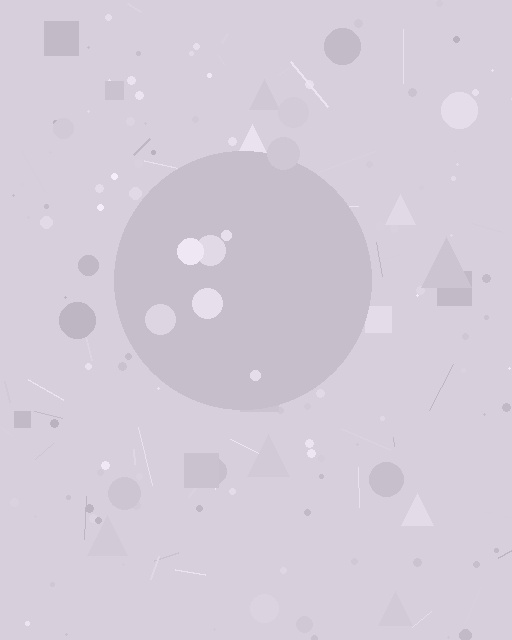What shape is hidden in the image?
A circle is hidden in the image.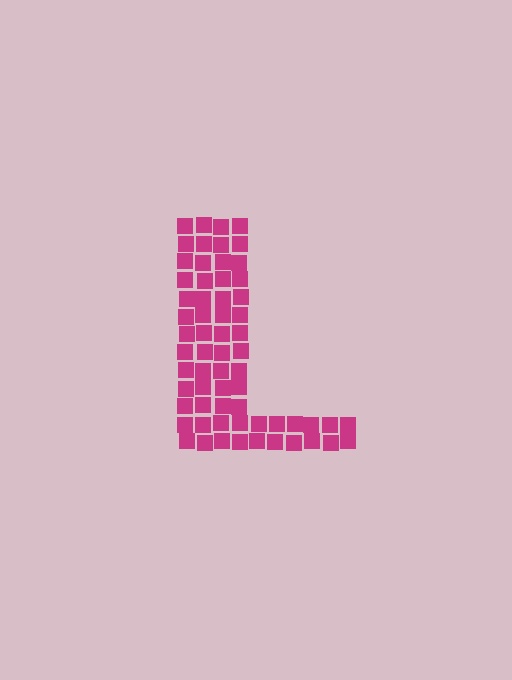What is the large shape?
The large shape is the letter L.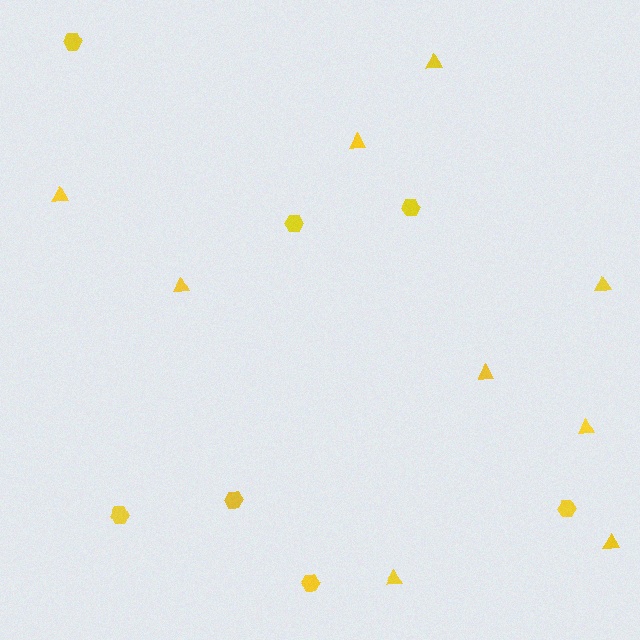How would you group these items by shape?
There are 2 groups: one group of triangles (9) and one group of hexagons (7).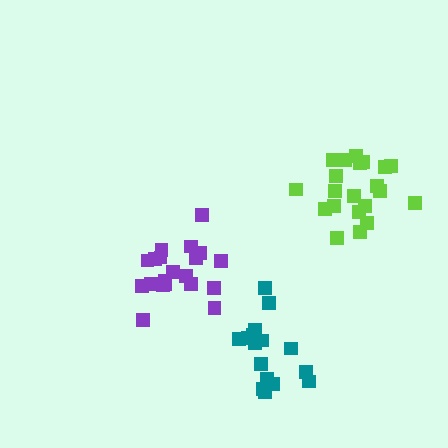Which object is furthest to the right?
The lime cluster is rightmost.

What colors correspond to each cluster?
The clusters are colored: purple, lime, teal.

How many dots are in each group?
Group 1: 20 dots, Group 2: 21 dots, Group 3: 16 dots (57 total).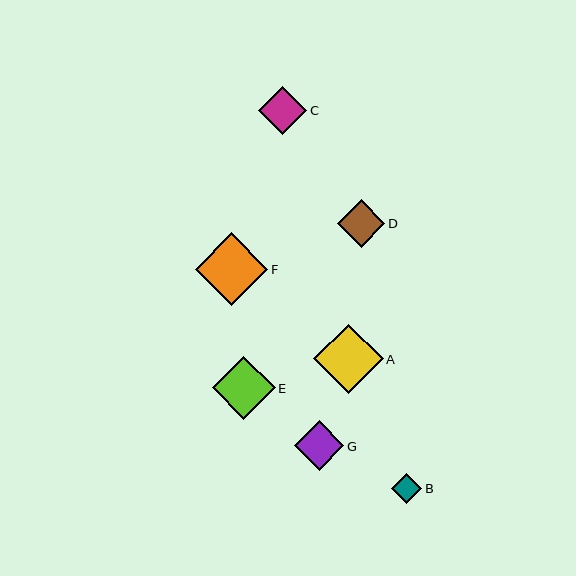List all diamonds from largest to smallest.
From largest to smallest: F, A, E, G, C, D, B.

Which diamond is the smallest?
Diamond B is the smallest with a size of approximately 30 pixels.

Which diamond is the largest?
Diamond F is the largest with a size of approximately 72 pixels.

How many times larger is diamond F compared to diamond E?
Diamond F is approximately 1.1 times the size of diamond E.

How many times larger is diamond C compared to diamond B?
Diamond C is approximately 1.6 times the size of diamond B.